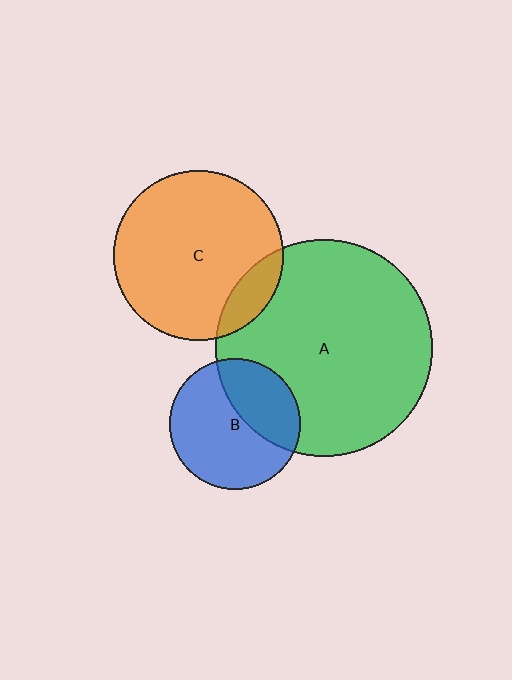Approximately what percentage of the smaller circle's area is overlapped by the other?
Approximately 35%.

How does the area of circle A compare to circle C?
Approximately 1.6 times.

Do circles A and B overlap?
Yes.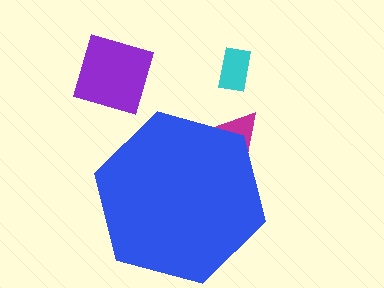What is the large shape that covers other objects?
A blue hexagon.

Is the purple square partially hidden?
No, the purple square is fully visible.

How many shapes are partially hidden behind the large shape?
1 shape is partially hidden.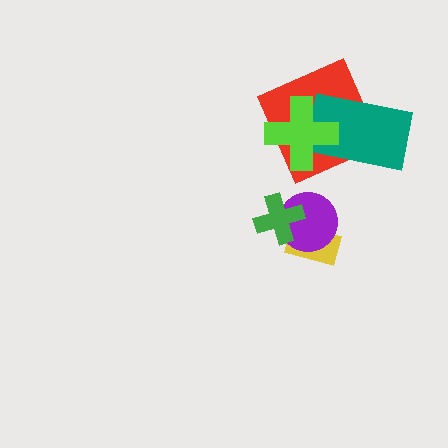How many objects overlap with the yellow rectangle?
2 objects overlap with the yellow rectangle.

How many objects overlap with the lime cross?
2 objects overlap with the lime cross.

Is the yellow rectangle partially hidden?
Yes, it is partially covered by another shape.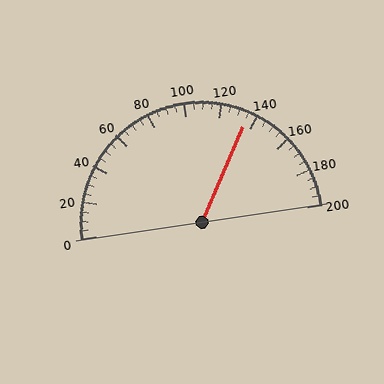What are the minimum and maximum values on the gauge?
The gauge ranges from 0 to 200.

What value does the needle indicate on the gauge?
The needle indicates approximately 135.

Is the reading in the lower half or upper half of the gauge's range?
The reading is in the upper half of the range (0 to 200).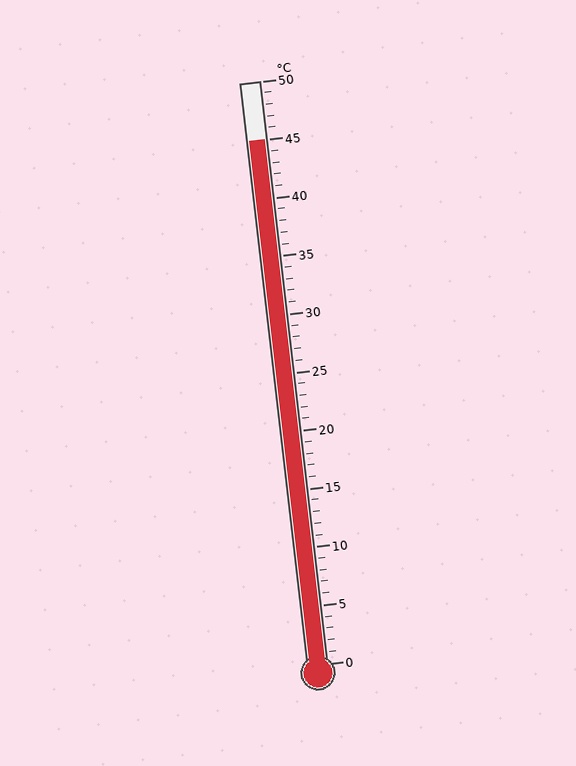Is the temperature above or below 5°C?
The temperature is above 5°C.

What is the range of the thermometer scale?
The thermometer scale ranges from 0°C to 50°C.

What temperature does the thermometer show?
The thermometer shows approximately 45°C.